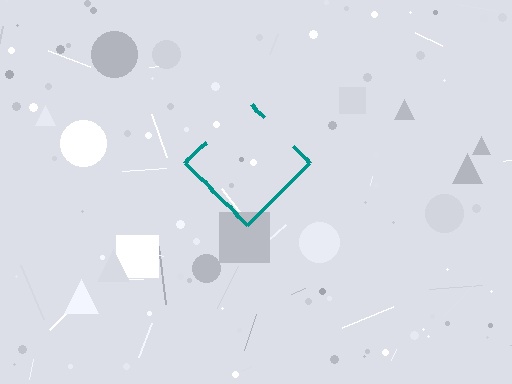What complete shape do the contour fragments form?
The contour fragments form a diamond.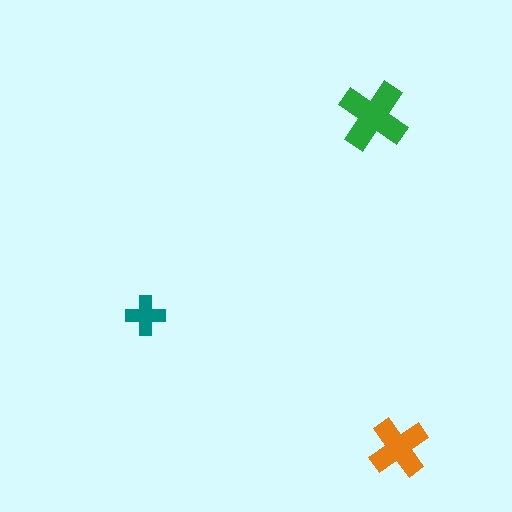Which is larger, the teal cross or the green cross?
The green one.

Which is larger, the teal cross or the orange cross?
The orange one.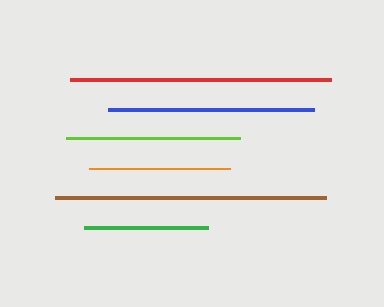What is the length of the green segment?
The green segment is approximately 124 pixels long.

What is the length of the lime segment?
The lime segment is approximately 173 pixels long.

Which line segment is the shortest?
The green line is the shortest at approximately 124 pixels.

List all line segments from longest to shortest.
From longest to shortest: brown, red, blue, lime, orange, green.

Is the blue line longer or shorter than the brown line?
The brown line is longer than the blue line.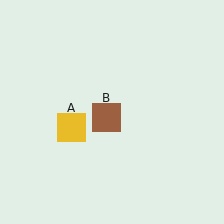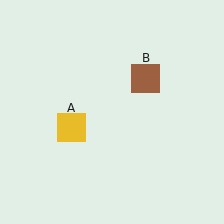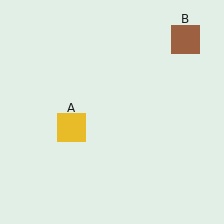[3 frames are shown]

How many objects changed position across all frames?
1 object changed position: brown square (object B).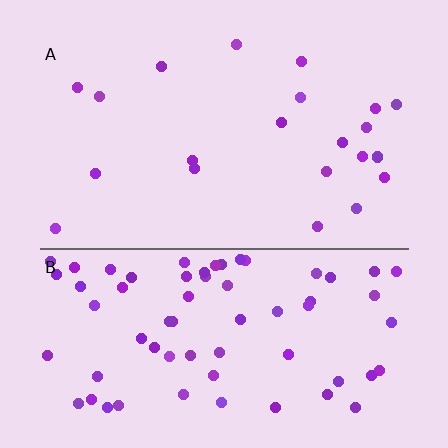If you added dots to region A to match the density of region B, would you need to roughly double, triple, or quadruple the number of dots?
Approximately triple.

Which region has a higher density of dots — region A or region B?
B (the bottom).